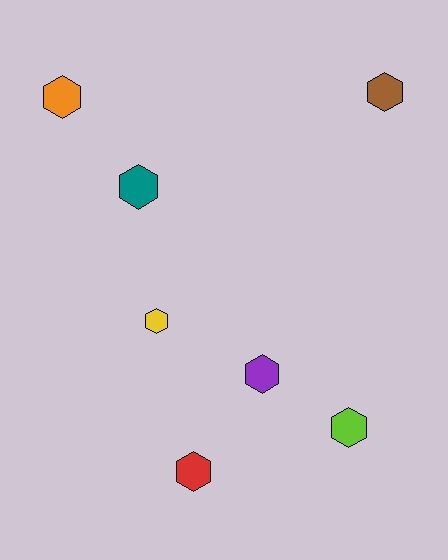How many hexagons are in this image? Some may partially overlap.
There are 7 hexagons.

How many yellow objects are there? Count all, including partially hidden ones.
There is 1 yellow object.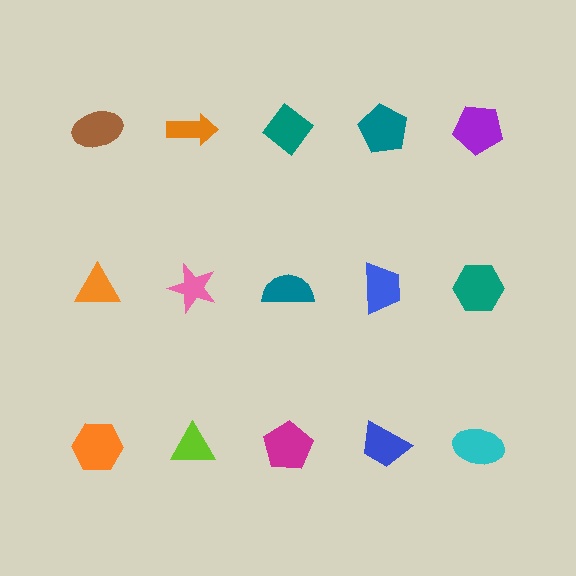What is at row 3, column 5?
A cyan ellipse.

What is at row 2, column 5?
A teal hexagon.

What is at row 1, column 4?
A teal pentagon.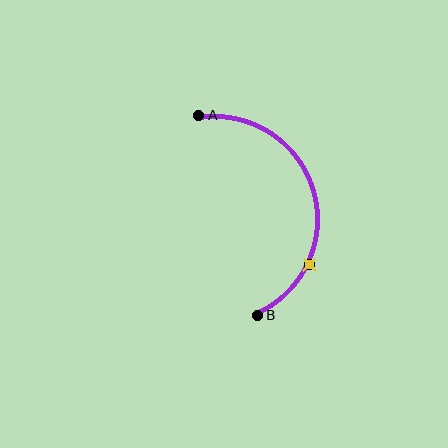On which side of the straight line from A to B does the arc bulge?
The arc bulges to the right of the straight line connecting A and B.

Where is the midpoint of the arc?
The arc midpoint is the point on the curve farthest from the straight line joining A and B. It sits to the right of that line.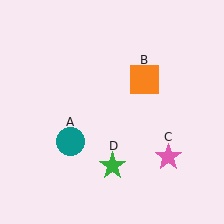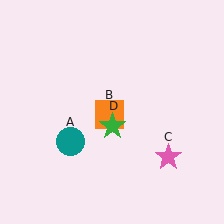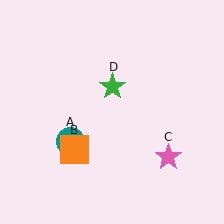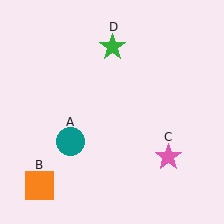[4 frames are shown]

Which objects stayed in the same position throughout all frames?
Teal circle (object A) and pink star (object C) remained stationary.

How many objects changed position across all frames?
2 objects changed position: orange square (object B), green star (object D).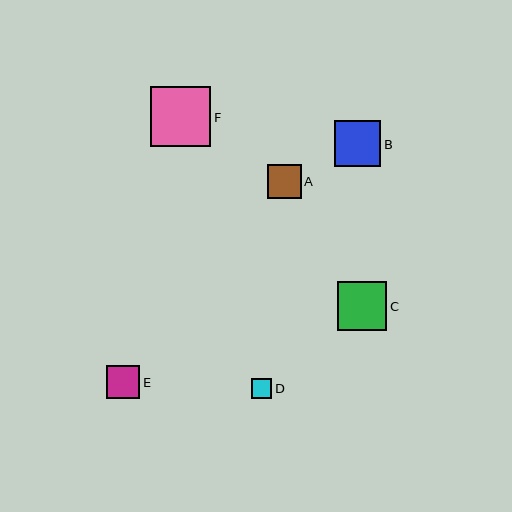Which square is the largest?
Square F is the largest with a size of approximately 60 pixels.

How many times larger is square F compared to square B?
Square F is approximately 1.3 times the size of square B.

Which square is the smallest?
Square D is the smallest with a size of approximately 20 pixels.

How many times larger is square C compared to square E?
Square C is approximately 1.5 times the size of square E.